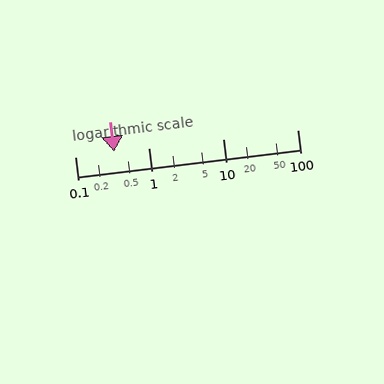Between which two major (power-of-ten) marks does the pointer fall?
The pointer is between 0.1 and 1.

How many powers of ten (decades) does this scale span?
The scale spans 3 decades, from 0.1 to 100.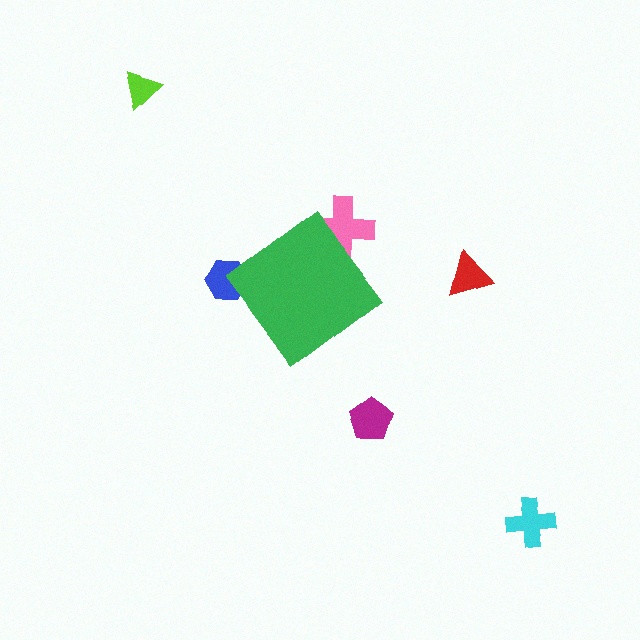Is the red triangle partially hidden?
No, the red triangle is fully visible.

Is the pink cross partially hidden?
Yes, the pink cross is partially hidden behind the green diamond.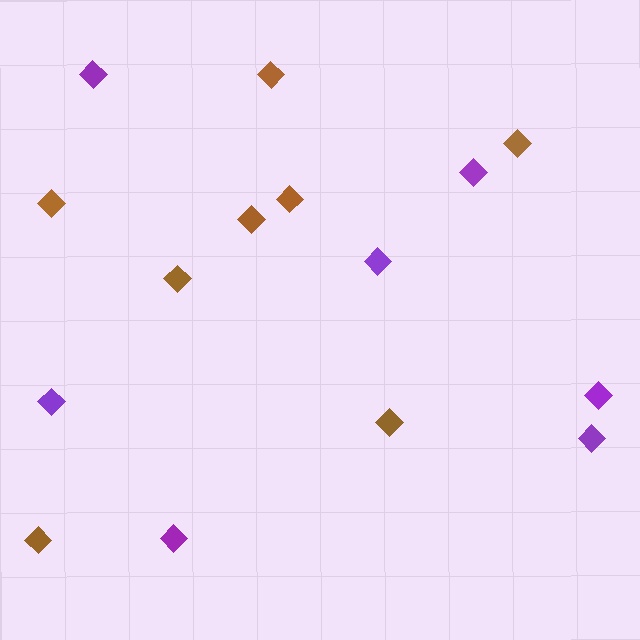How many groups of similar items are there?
There are 2 groups: one group of purple diamonds (7) and one group of brown diamonds (8).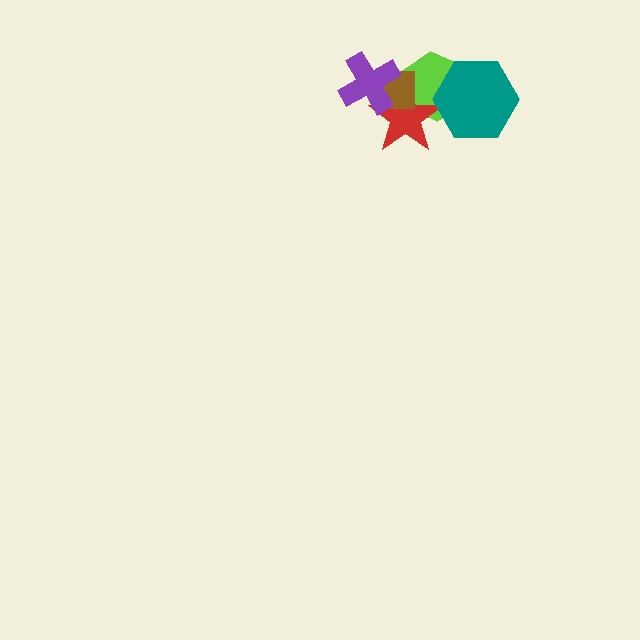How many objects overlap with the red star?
4 objects overlap with the red star.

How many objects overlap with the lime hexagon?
3 objects overlap with the lime hexagon.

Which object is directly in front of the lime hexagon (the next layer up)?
The red star is directly in front of the lime hexagon.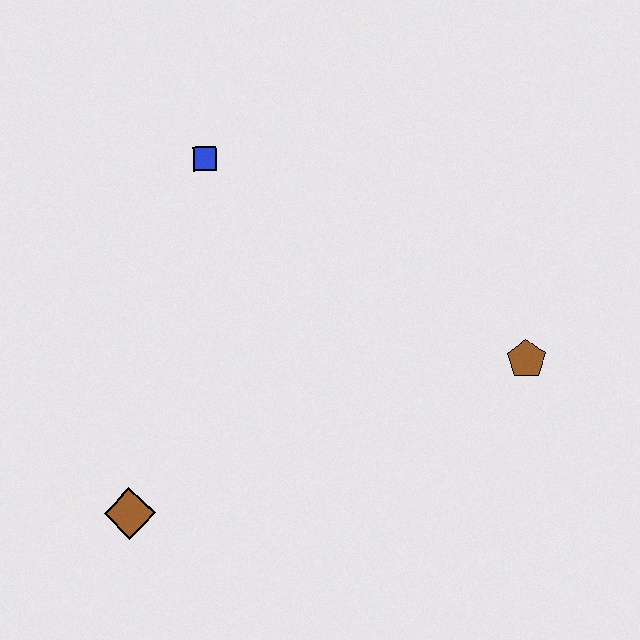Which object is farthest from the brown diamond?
The brown pentagon is farthest from the brown diamond.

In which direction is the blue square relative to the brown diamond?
The blue square is above the brown diamond.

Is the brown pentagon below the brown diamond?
No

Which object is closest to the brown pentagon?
The blue square is closest to the brown pentagon.